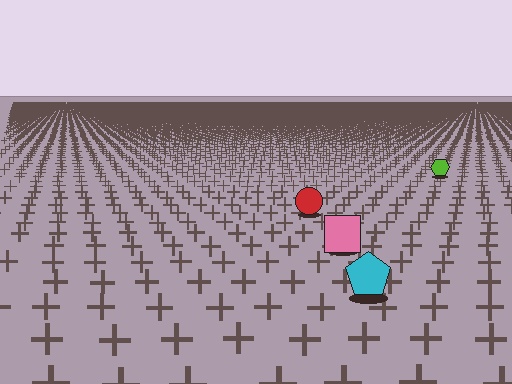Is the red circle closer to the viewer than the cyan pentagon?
No. The cyan pentagon is closer — you can tell from the texture gradient: the ground texture is coarser near it.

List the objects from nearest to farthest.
From nearest to farthest: the cyan pentagon, the pink square, the red circle, the lime hexagon.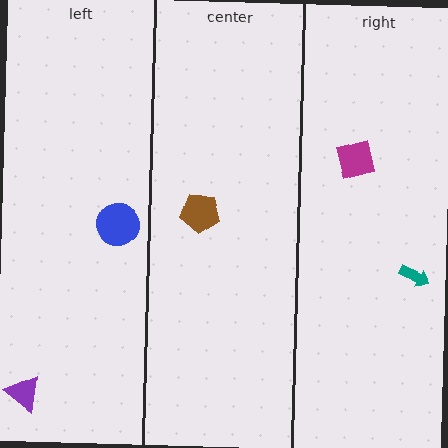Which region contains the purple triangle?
The left region.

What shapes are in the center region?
The brown pentagon.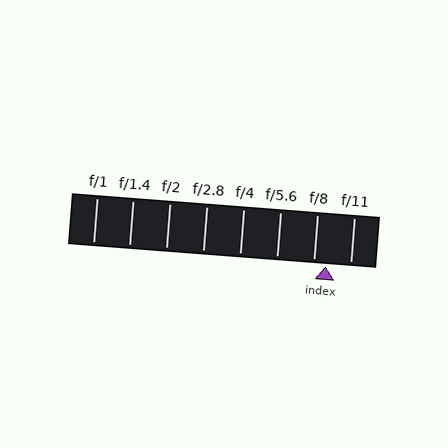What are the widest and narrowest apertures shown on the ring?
The widest aperture shown is f/1 and the narrowest is f/11.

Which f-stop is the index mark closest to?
The index mark is closest to f/8.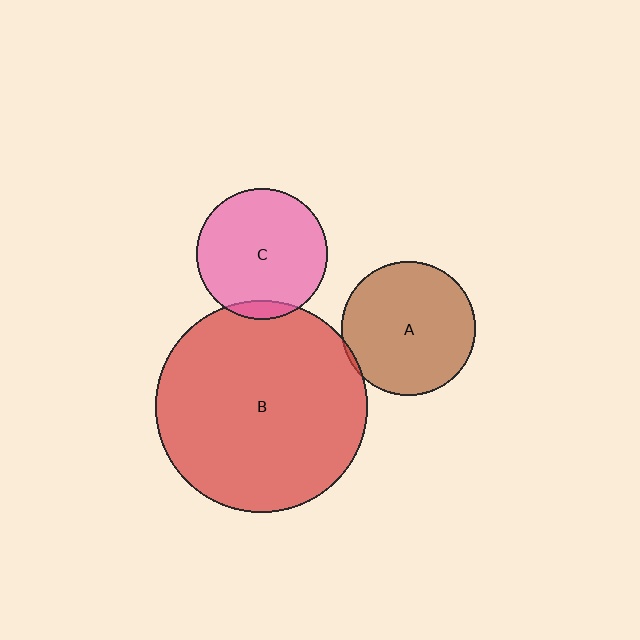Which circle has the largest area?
Circle B (red).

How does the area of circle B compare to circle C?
Approximately 2.6 times.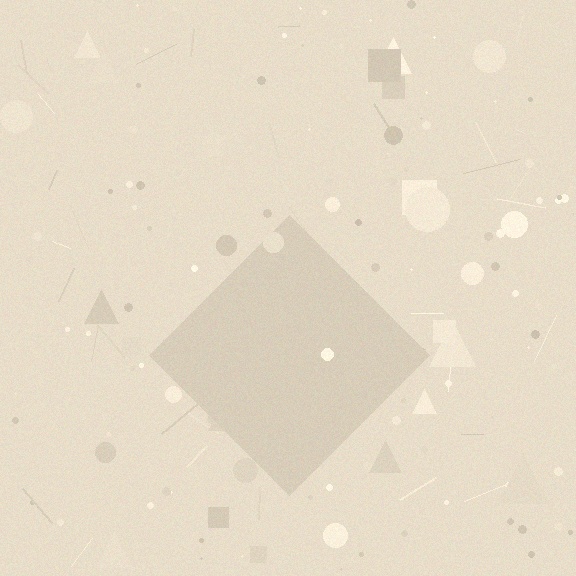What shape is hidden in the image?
A diamond is hidden in the image.